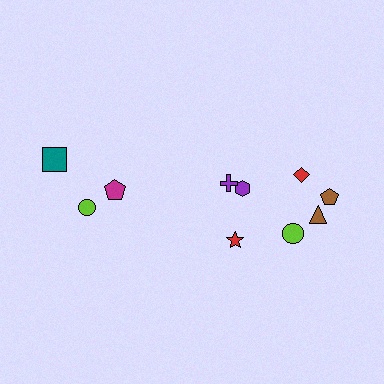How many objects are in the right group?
There are 7 objects.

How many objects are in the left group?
There are 3 objects.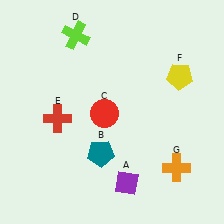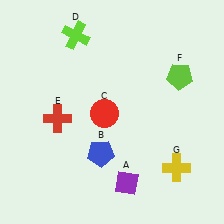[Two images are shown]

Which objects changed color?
B changed from teal to blue. F changed from yellow to lime. G changed from orange to yellow.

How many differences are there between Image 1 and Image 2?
There are 3 differences between the two images.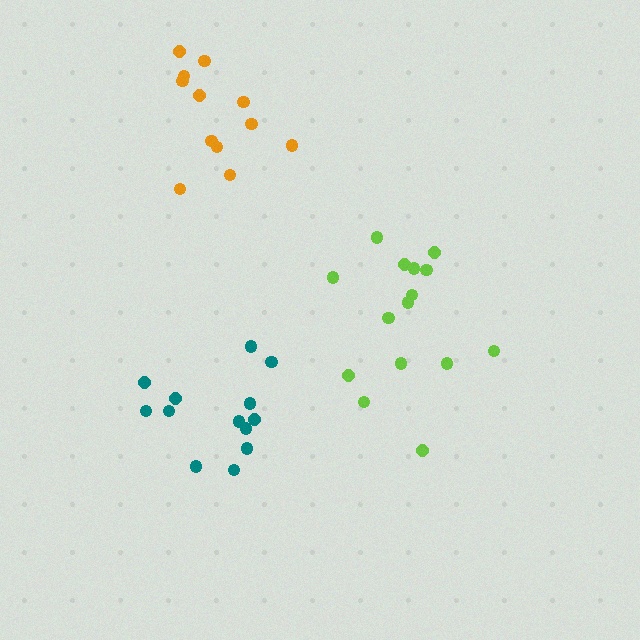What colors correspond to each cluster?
The clusters are colored: teal, lime, orange.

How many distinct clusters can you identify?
There are 3 distinct clusters.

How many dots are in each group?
Group 1: 13 dots, Group 2: 15 dots, Group 3: 12 dots (40 total).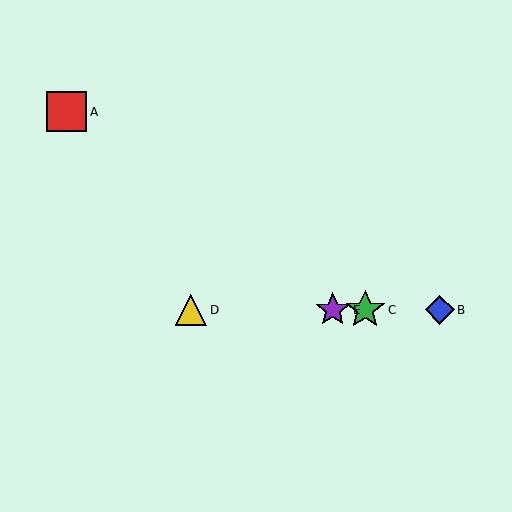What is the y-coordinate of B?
Object B is at y≈310.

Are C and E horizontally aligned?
Yes, both are at y≈310.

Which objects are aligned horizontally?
Objects B, C, D, E are aligned horizontally.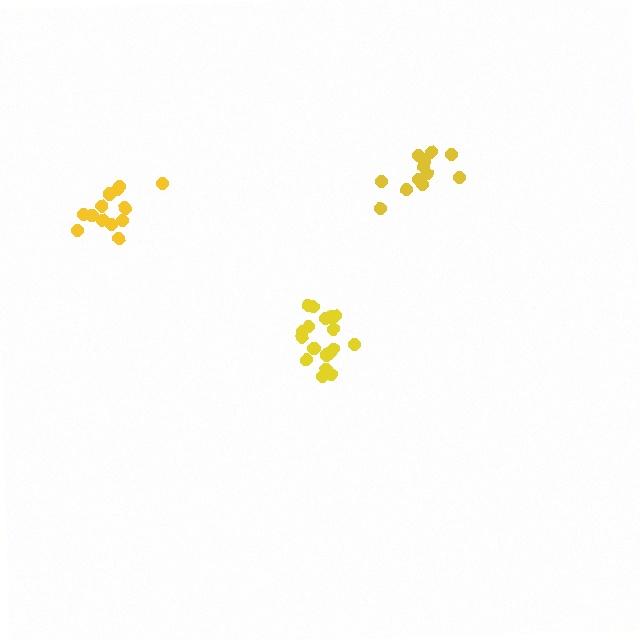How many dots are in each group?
Group 1: 12 dots, Group 2: 18 dots, Group 3: 13 dots (43 total).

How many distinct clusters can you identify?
There are 3 distinct clusters.